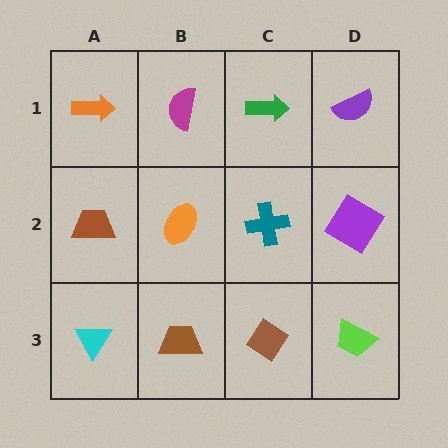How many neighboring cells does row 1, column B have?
3.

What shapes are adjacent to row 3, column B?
An orange ellipse (row 2, column B), a cyan triangle (row 3, column A), a brown diamond (row 3, column C).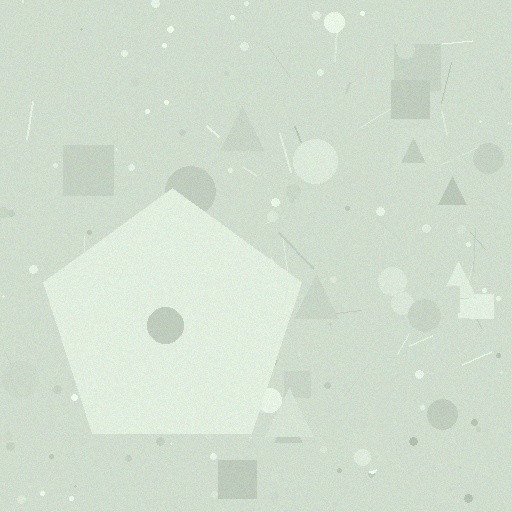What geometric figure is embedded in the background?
A pentagon is embedded in the background.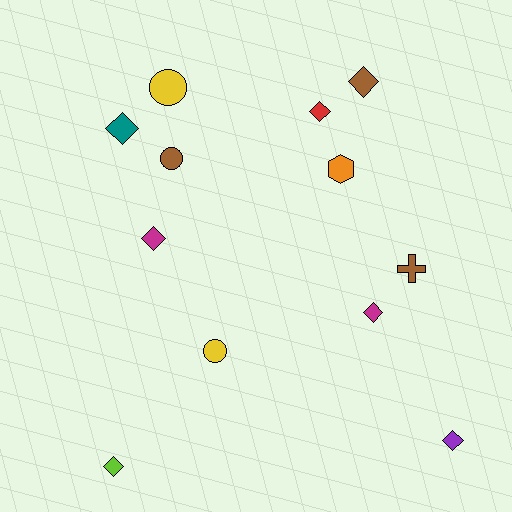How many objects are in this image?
There are 12 objects.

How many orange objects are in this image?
There is 1 orange object.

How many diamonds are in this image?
There are 7 diamonds.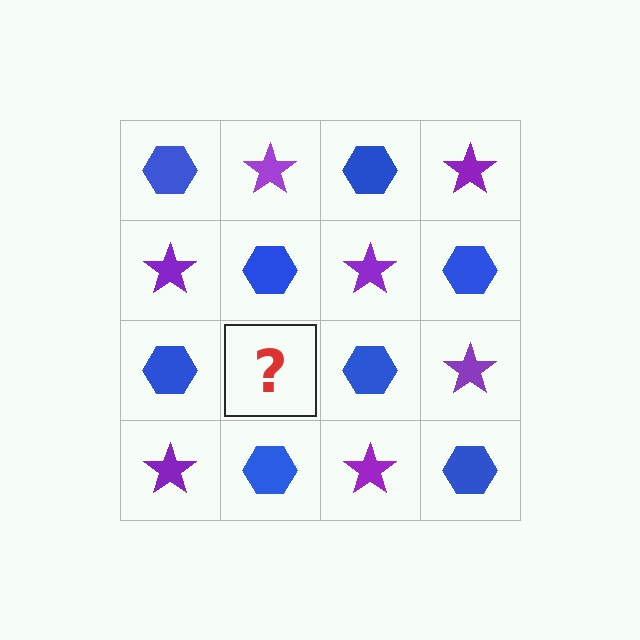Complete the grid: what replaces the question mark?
The question mark should be replaced with a purple star.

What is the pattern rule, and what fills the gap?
The rule is that it alternates blue hexagon and purple star in a checkerboard pattern. The gap should be filled with a purple star.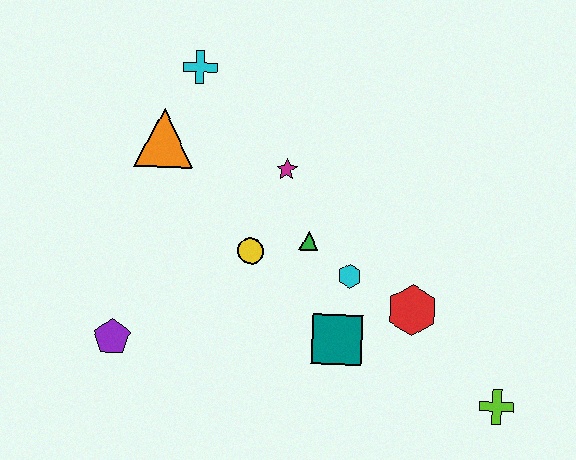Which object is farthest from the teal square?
The cyan cross is farthest from the teal square.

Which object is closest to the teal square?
The cyan hexagon is closest to the teal square.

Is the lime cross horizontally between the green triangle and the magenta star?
No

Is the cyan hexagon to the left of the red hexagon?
Yes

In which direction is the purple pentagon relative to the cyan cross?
The purple pentagon is below the cyan cross.